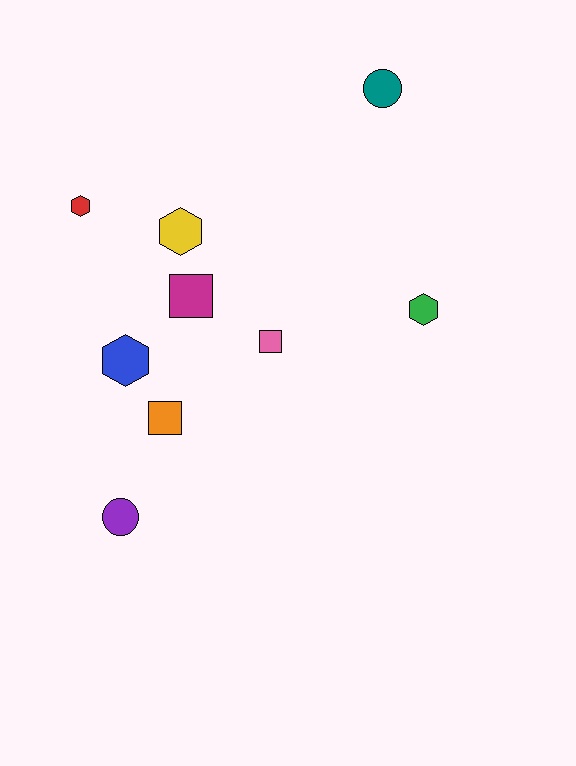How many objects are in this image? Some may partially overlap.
There are 9 objects.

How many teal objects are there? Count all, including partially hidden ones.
There is 1 teal object.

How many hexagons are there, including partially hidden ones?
There are 4 hexagons.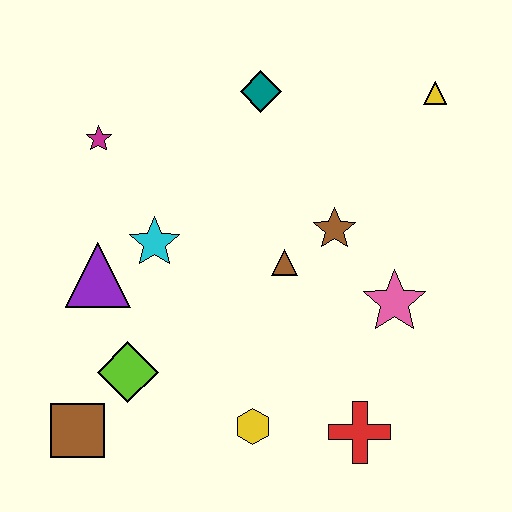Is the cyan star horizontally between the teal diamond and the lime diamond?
Yes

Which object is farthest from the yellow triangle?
The brown square is farthest from the yellow triangle.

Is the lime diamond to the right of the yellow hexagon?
No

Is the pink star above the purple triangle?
No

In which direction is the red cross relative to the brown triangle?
The red cross is below the brown triangle.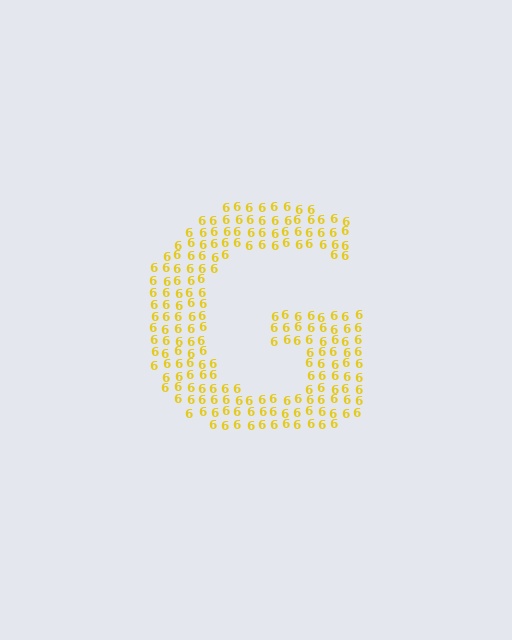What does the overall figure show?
The overall figure shows the letter G.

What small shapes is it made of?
It is made of small digit 6's.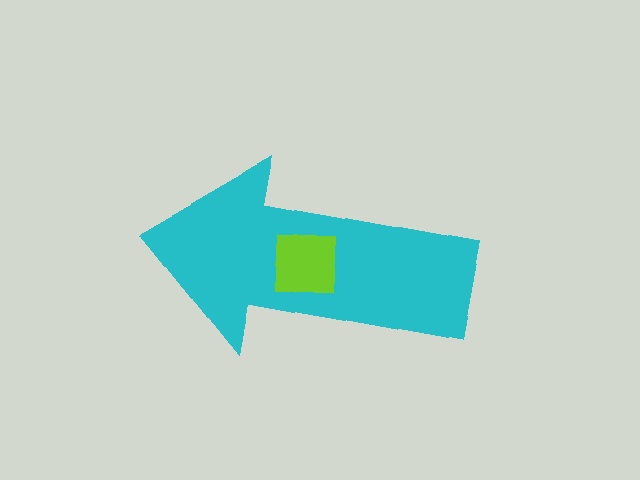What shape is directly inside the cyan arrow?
The lime square.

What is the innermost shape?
The lime square.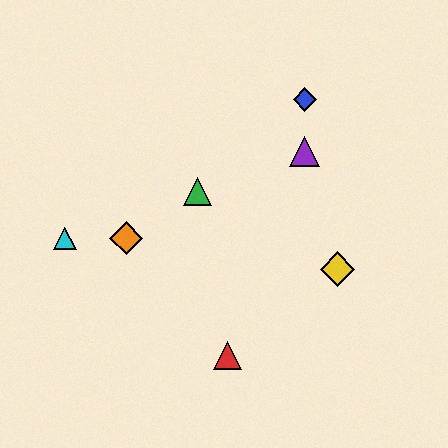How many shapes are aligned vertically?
2 shapes (the blue diamond, the purple triangle) are aligned vertically.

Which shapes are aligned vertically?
The blue diamond, the purple triangle are aligned vertically.